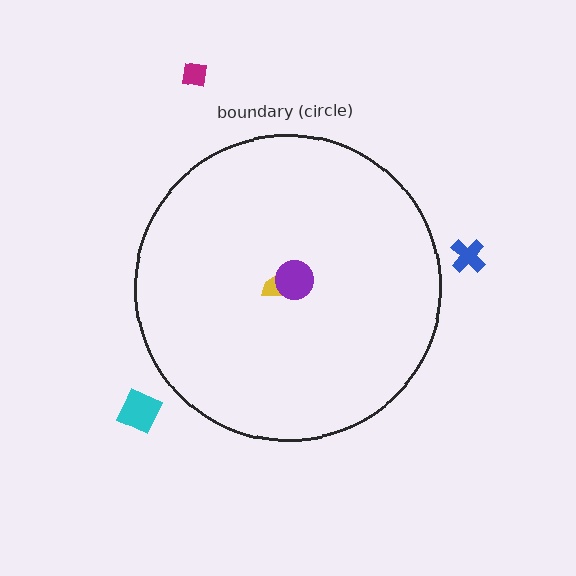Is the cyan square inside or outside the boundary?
Outside.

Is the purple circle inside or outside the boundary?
Inside.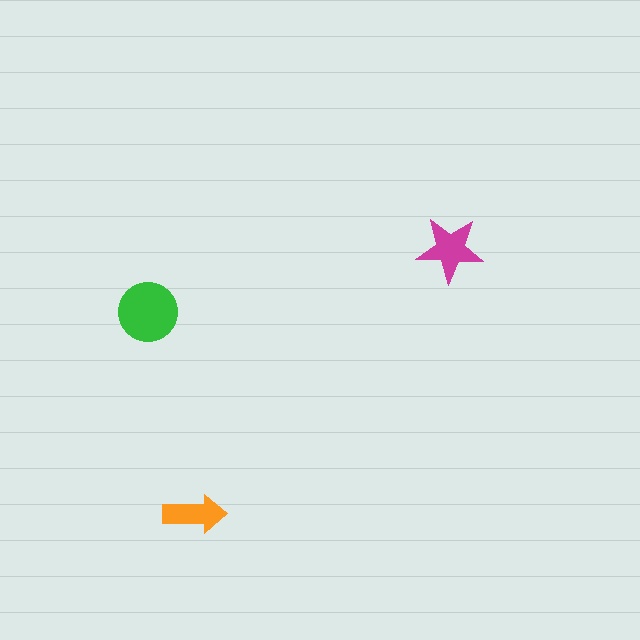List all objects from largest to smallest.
The green circle, the magenta star, the orange arrow.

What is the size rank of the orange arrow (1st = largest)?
3rd.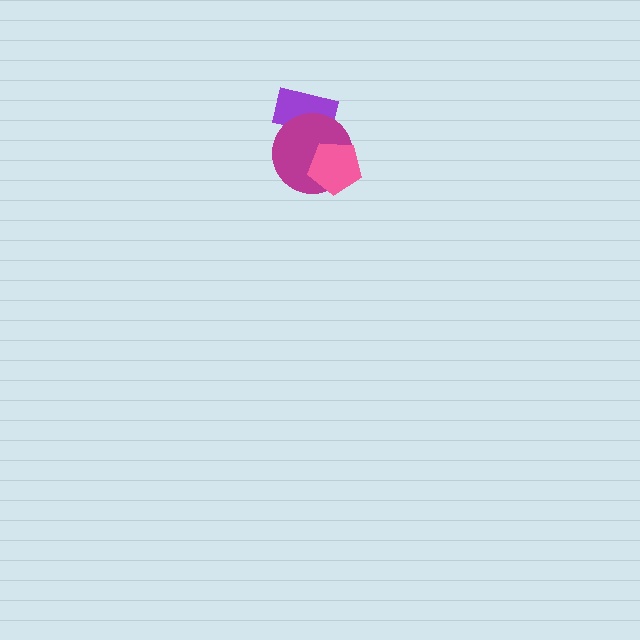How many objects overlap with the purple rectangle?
1 object overlaps with the purple rectangle.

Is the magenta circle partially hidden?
Yes, it is partially covered by another shape.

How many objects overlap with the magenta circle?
2 objects overlap with the magenta circle.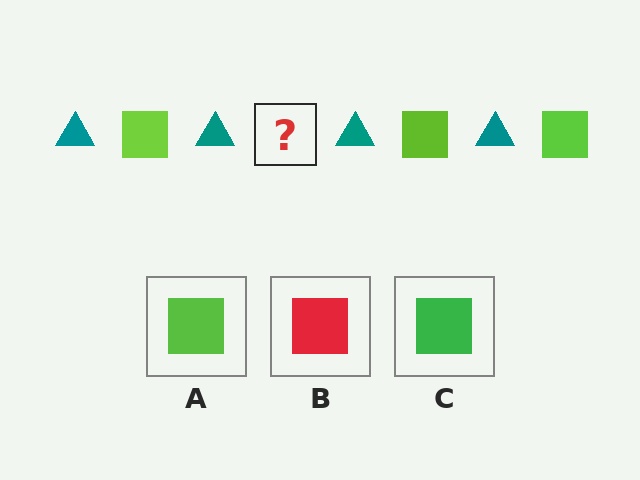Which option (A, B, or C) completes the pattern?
A.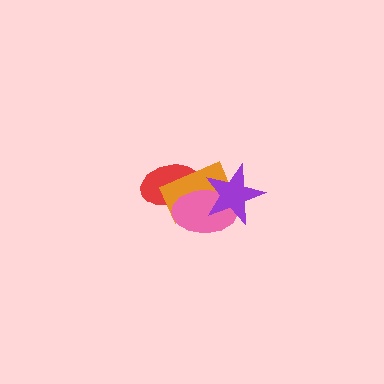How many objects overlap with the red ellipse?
2 objects overlap with the red ellipse.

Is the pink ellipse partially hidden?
Yes, it is partially covered by another shape.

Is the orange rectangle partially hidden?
Yes, it is partially covered by another shape.